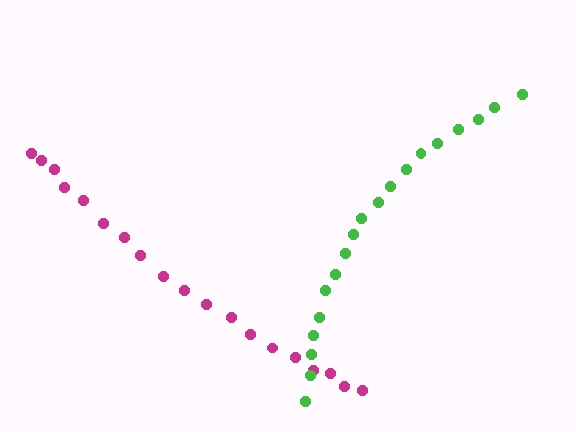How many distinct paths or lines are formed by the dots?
There are 2 distinct paths.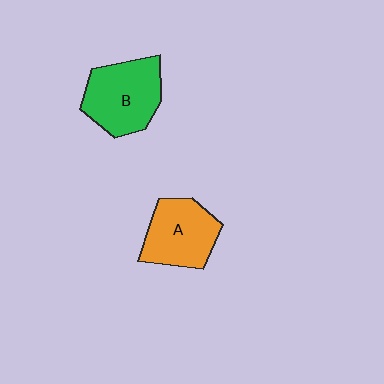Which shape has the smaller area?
Shape A (orange).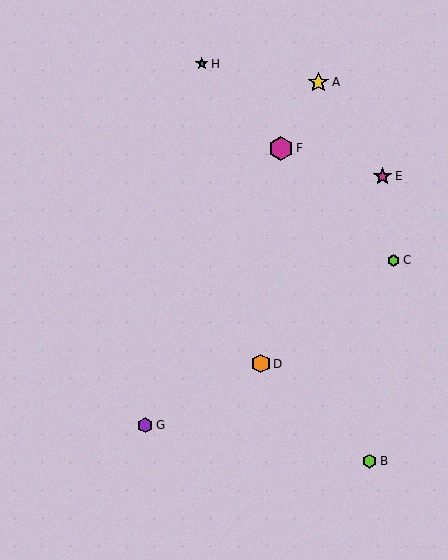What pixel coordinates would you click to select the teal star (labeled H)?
Click at (202, 64) to select the teal star H.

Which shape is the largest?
The magenta hexagon (labeled F) is the largest.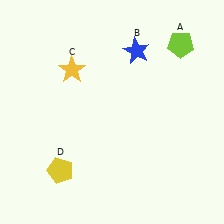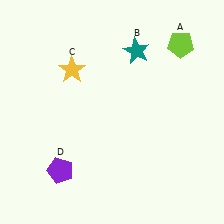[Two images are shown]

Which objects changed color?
B changed from blue to teal. D changed from yellow to purple.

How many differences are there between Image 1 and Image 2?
There are 2 differences between the two images.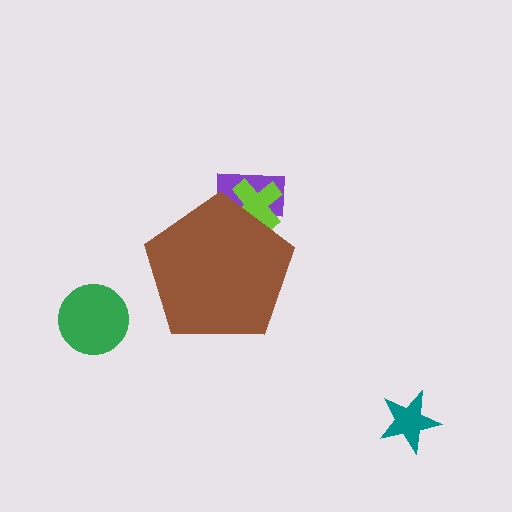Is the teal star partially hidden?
No, the teal star is fully visible.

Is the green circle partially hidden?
No, the green circle is fully visible.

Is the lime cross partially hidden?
Yes, the lime cross is partially hidden behind the brown pentagon.